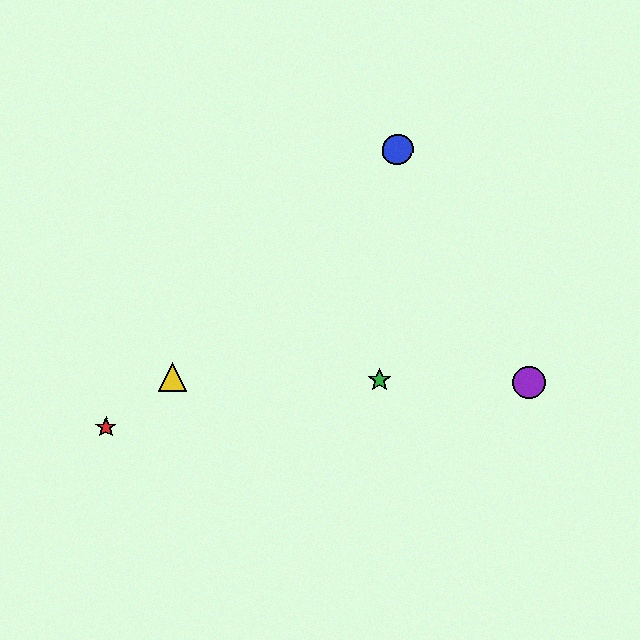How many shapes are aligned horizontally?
3 shapes (the green star, the yellow triangle, the purple circle) are aligned horizontally.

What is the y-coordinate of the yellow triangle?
The yellow triangle is at y≈377.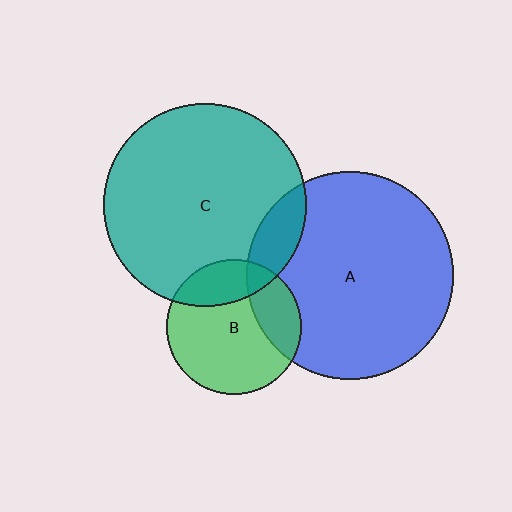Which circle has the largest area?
Circle A (blue).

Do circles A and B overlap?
Yes.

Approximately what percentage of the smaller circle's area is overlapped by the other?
Approximately 25%.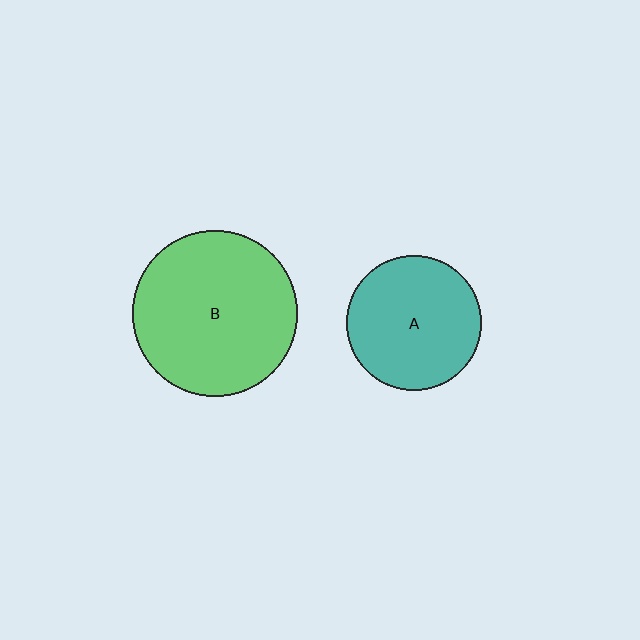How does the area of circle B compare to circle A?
Approximately 1.5 times.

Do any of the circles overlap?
No, none of the circles overlap.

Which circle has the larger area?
Circle B (green).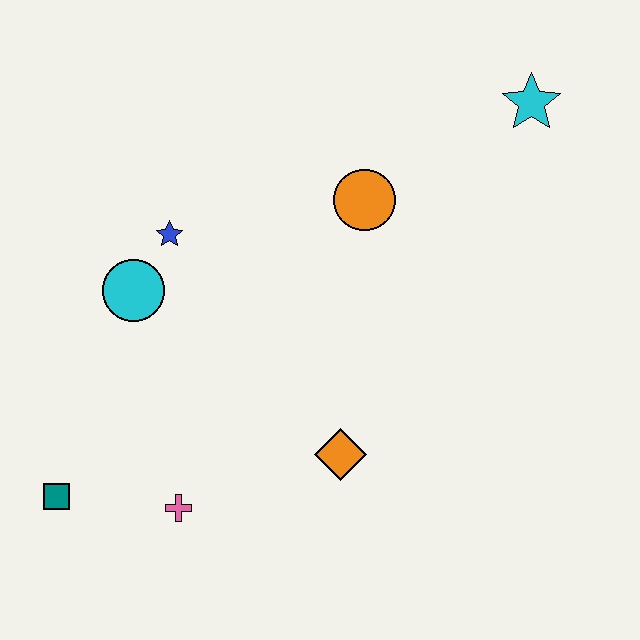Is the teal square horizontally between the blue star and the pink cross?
No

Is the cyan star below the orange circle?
No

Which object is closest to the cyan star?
The orange circle is closest to the cyan star.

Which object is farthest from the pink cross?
The cyan star is farthest from the pink cross.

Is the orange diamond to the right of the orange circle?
No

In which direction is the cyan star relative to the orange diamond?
The cyan star is above the orange diamond.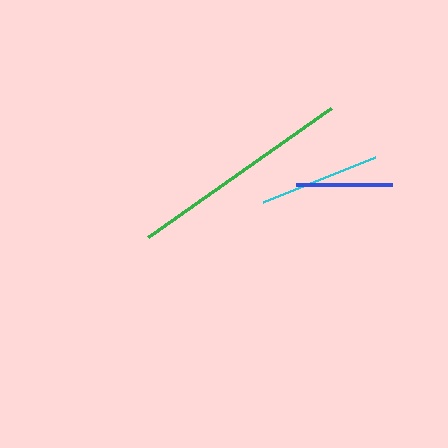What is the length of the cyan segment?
The cyan segment is approximately 120 pixels long.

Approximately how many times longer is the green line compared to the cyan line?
The green line is approximately 1.9 times the length of the cyan line.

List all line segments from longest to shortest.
From longest to shortest: green, cyan, blue.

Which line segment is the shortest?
The blue line is the shortest at approximately 96 pixels.